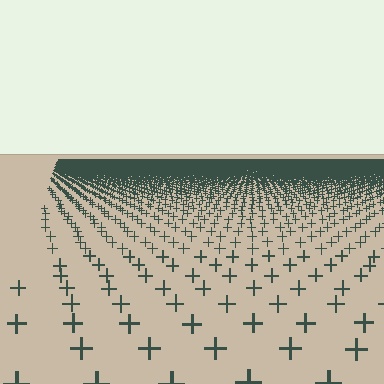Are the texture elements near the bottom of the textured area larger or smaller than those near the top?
Larger. Near the bottom, elements are closer to the viewer and appear at a bigger on-screen size.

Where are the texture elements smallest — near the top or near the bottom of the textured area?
Near the top.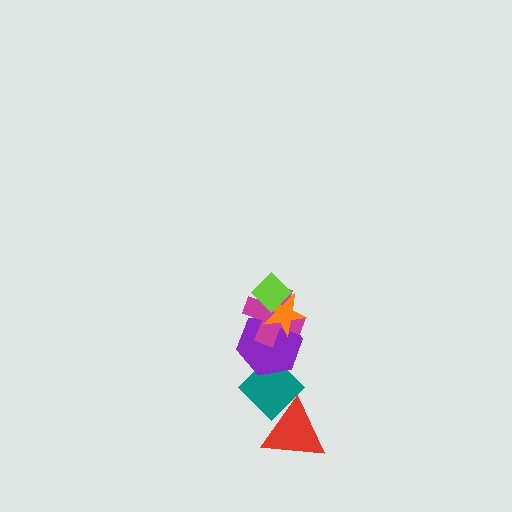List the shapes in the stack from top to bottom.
From top to bottom: the lime diamond, the orange star, the magenta cross, the purple hexagon, the teal diamond, the red triangle.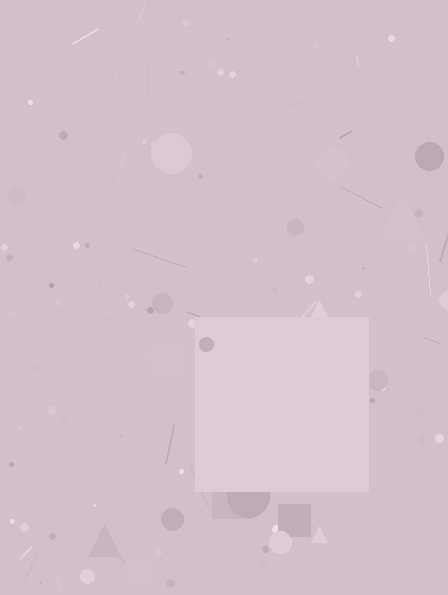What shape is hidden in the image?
A square is hidden in the image.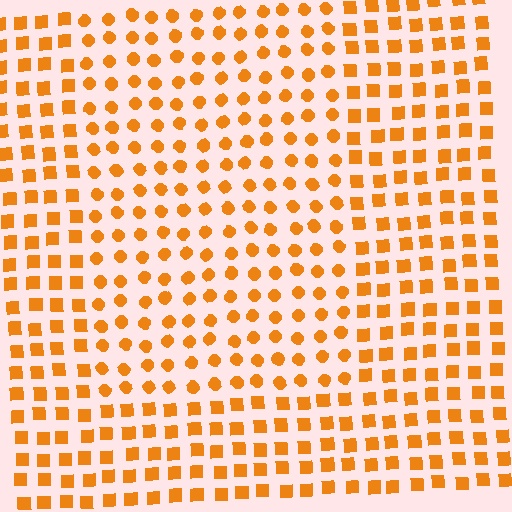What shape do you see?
I see a rectangle.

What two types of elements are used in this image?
The image uses circles inside the rectangle region and squares outside it.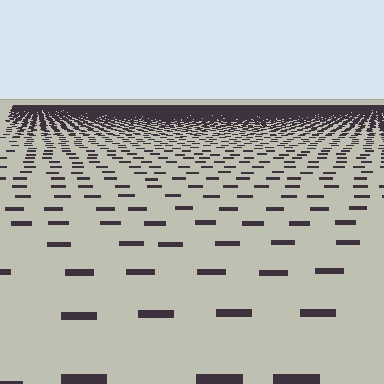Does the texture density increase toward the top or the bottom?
Density increases toward the top.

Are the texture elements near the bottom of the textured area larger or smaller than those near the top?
Larger. Near the bottom, elements are closer to the viewer and appear at a bigger on-screen size.